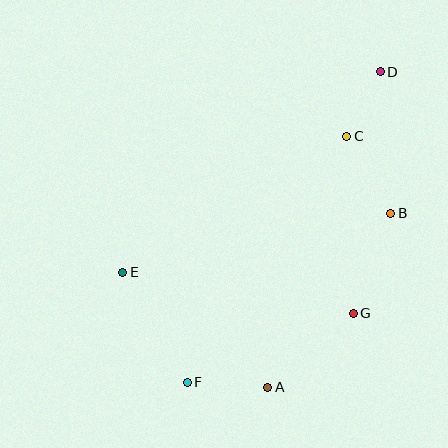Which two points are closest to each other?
Points C and D are closest to each other.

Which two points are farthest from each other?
Points D and F are farthest from each other.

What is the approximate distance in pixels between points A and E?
The distance between A and E is approximately 185 pixels.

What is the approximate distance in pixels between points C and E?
The distance between C and E is approximately 262 pixels.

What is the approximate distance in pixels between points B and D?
The distance between B and D is approximately 142 pixels.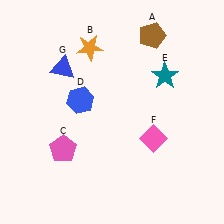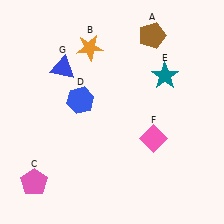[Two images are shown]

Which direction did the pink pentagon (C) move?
The pink pentagon (C) moved down.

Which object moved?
The pink pentagon (C) moved down.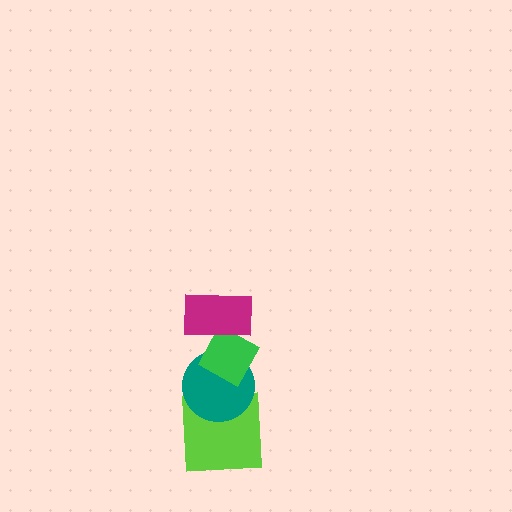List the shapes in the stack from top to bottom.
From top to bottom: the magenta rectangle, the green diamond, the teal circle, the lime square.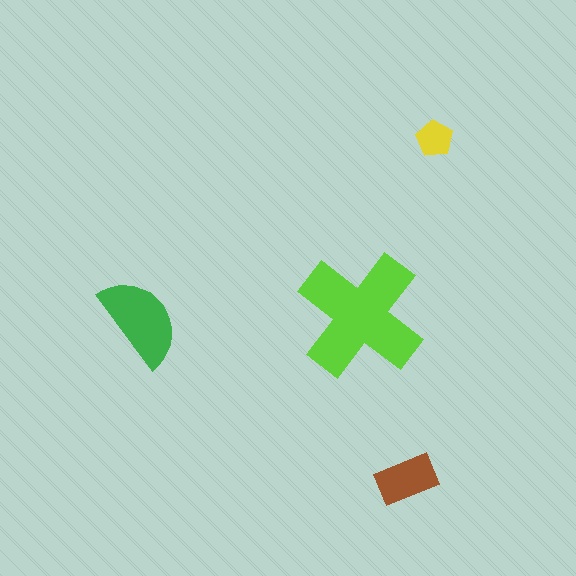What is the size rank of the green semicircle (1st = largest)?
2nd.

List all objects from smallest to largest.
The yellow pentagon, the brown rectangle, the green semicircle, the lime cross.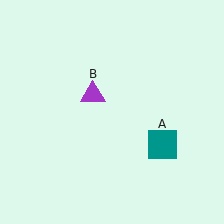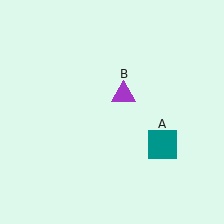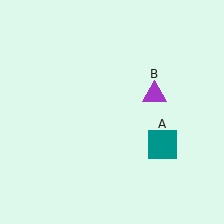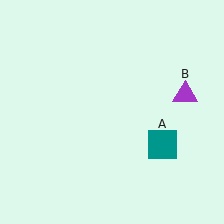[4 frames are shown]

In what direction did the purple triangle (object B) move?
The purple triangle (object B) moved right.